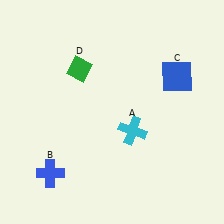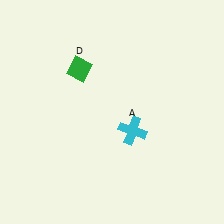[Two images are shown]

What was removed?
The blue square (C), the blue cross (B) were removed in Image 2.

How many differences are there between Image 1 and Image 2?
There are 2 differences between the two images.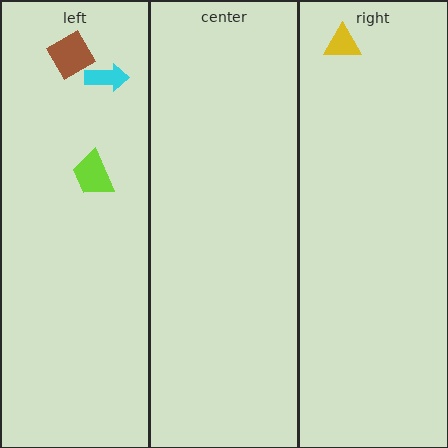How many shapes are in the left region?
3.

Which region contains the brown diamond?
The left region.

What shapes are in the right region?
The yellow triangle.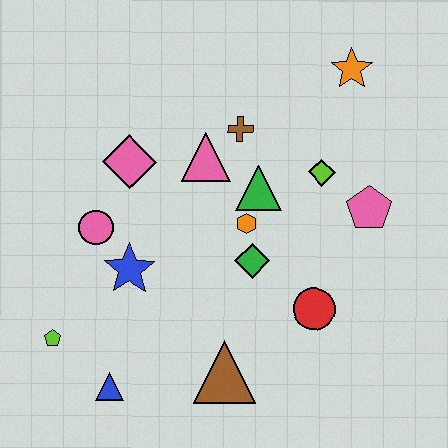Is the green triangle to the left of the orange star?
Yes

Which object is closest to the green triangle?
The orange hexagon is closest to the green triangle.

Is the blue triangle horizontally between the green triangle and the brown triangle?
No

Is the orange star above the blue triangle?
Yes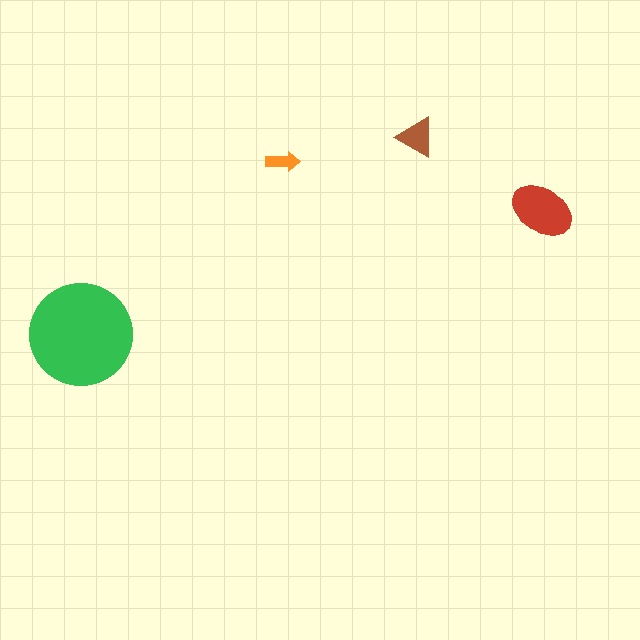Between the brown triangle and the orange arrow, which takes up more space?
The brown triangle.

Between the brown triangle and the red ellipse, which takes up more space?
The red ellipse.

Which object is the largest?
The green circle.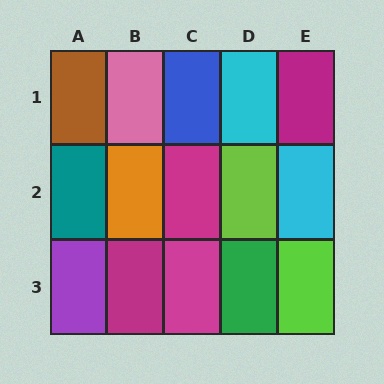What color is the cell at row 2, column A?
Teal.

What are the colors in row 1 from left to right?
Brown, pink, blue, cyan, magenta.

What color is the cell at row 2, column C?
Magenta.